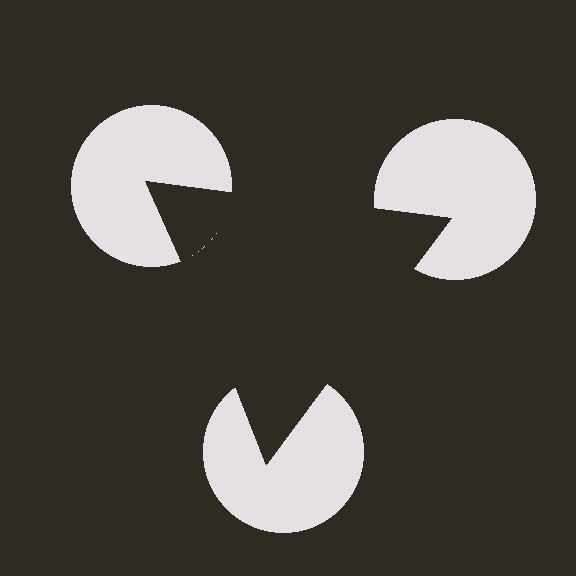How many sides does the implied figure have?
3 sides.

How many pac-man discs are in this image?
There are 3 — one at each vertex of the illusory triangle.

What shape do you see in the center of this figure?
An illusory triangle — its edges are inferred from the aligned wedge cuts in the pac-man discs, not physically drawn.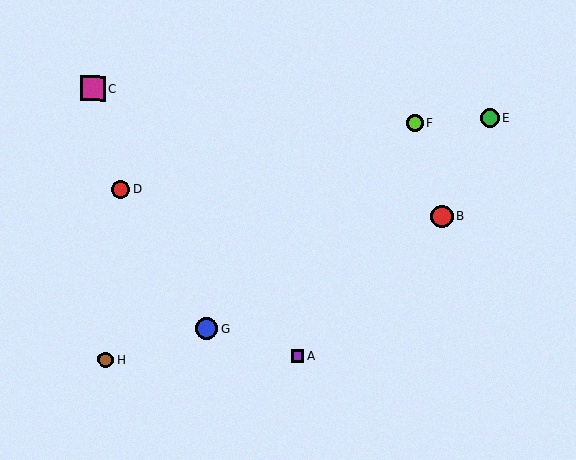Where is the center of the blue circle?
The center of the blue circle is at (206, 329).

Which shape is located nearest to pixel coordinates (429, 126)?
The lime circle (labeled F) at (415, 123) is nearest to that location.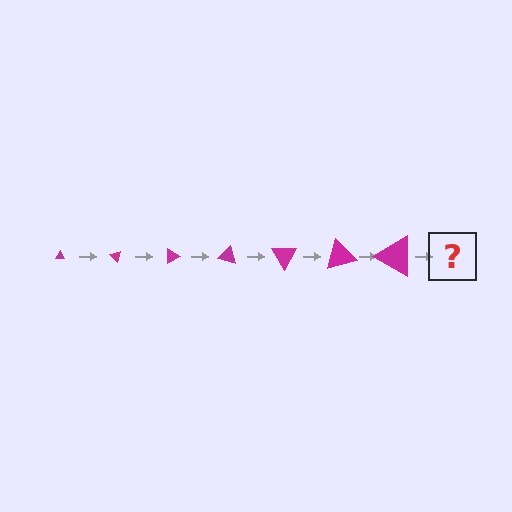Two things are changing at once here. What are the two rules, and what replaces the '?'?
The two rules are that the triangle grows larger each step and it rotates 45 degrees each step. The '?' should be a triangle, larger than the previous one and rotated 315 degrees from the start.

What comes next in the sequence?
The next element should be a triangle, larger than the previous one and rotated 315 degrees from the start.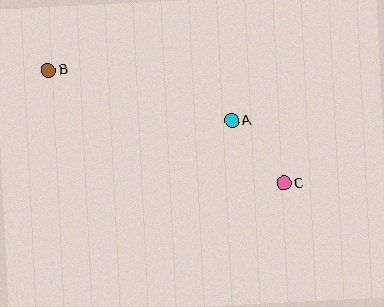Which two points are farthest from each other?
Points B and C are farthest from each other.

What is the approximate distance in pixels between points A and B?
The distance between A and B is approximately 190 pixels.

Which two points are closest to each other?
Points A and C are closest to each other.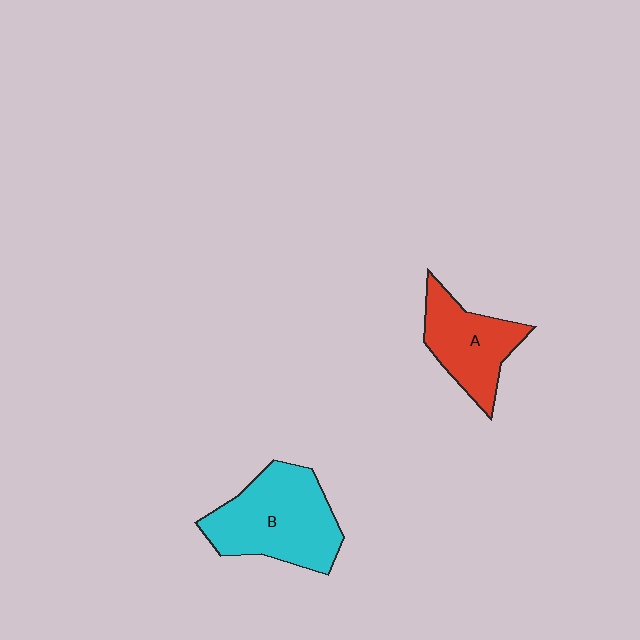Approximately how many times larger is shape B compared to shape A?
Approximately 1.5 times.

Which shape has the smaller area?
Shape A (red).